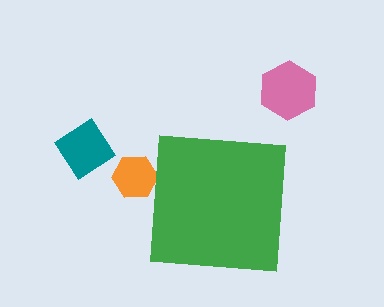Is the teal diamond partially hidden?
No, the teal diamond is fully visible.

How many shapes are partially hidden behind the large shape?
1 shape is partially hidden.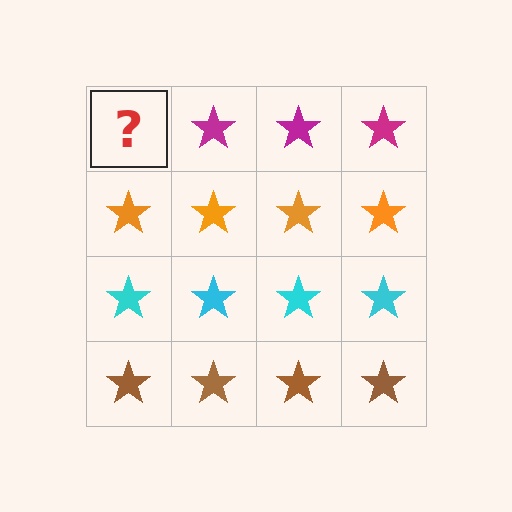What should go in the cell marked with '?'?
The missing cell should contain a magenta star.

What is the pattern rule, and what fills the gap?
The rule is that each row has a consistent color. The gap should be filled with a magenta star.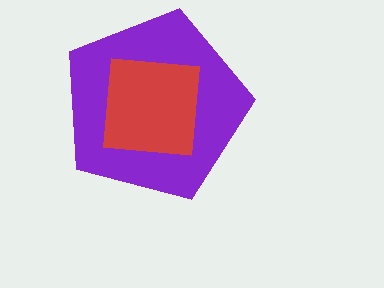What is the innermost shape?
The red square.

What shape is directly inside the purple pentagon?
The red square.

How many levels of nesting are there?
2.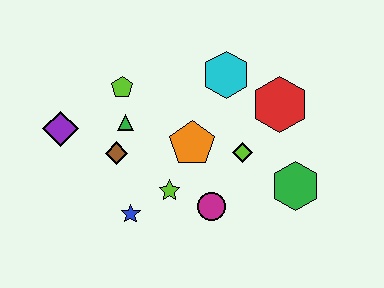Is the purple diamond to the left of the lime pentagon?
Yes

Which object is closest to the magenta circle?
The lime star is closest to the magenta circle.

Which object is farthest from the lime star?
The red hexagon is farthest from the lime star.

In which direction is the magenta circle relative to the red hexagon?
The magenta circle is below the red hexagon.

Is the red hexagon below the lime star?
No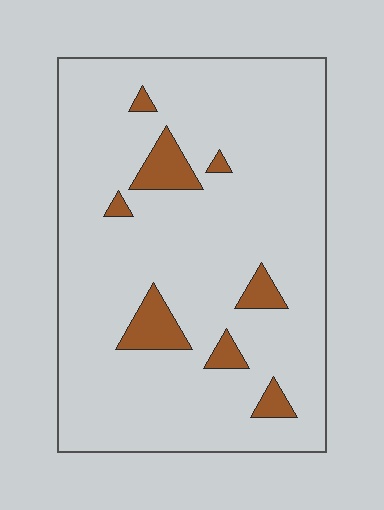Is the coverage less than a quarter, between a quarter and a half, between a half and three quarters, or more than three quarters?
Less than a quarter.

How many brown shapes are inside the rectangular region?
8.